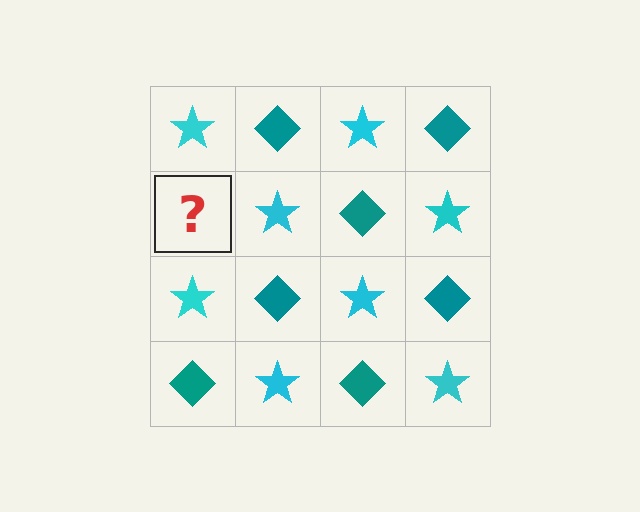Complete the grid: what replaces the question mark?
The question mark should be replaced with a teal diamond.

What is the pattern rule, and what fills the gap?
The rule is that it alternates cyan star and teal diamond in a checkerboard pattern. The gap should be filled with a teal diamond.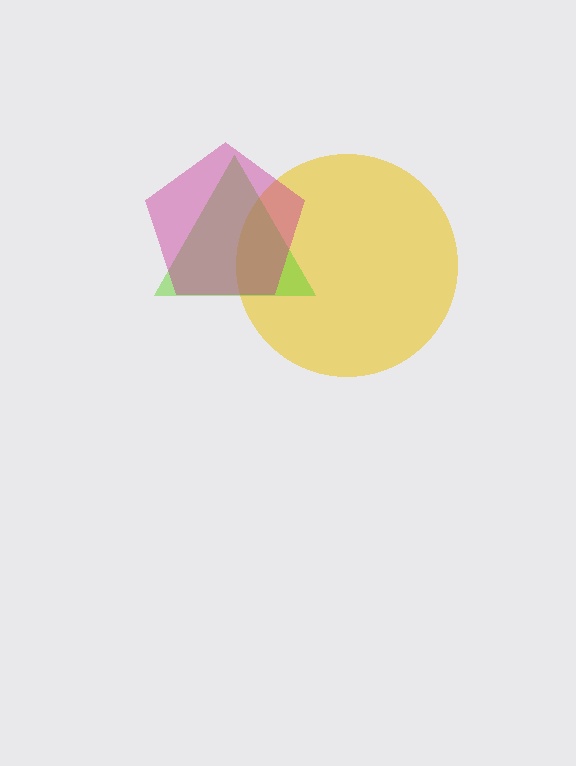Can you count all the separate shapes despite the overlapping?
Yes, there are 3 separate shapes.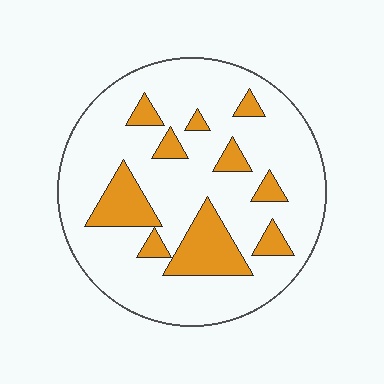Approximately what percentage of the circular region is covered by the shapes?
Approximately 20%.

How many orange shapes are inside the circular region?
10.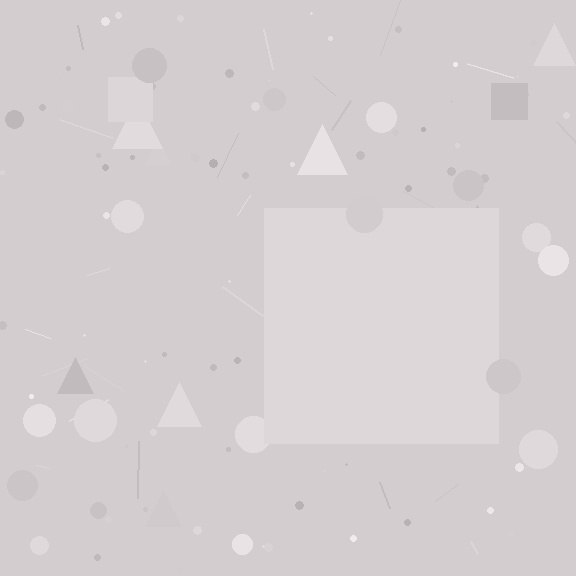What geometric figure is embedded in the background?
A square is embedded in the background.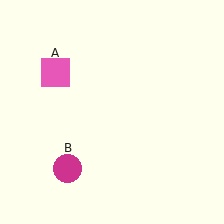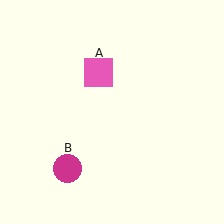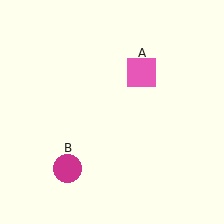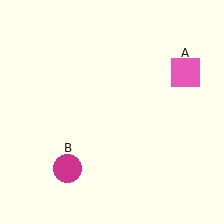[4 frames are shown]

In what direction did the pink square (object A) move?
The pink square (object A) moved right.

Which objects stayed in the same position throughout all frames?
Magenta circle (object B) remained stationary.